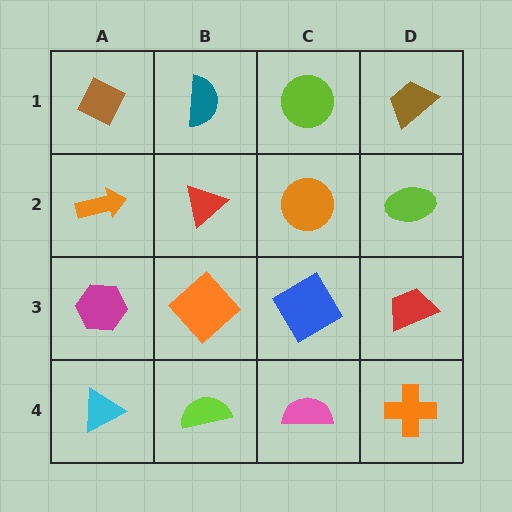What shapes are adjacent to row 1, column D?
A lime ellipse (row 2, column D), a lime circle (row 1, column C).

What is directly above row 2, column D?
A brown trapezoid.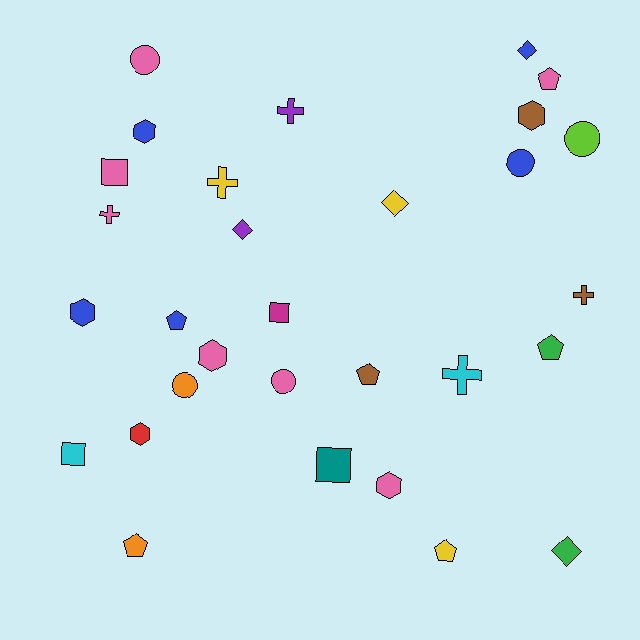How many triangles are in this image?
There are no triangles.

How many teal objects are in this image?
There is 1 teal object.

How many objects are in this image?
There are 30 objects.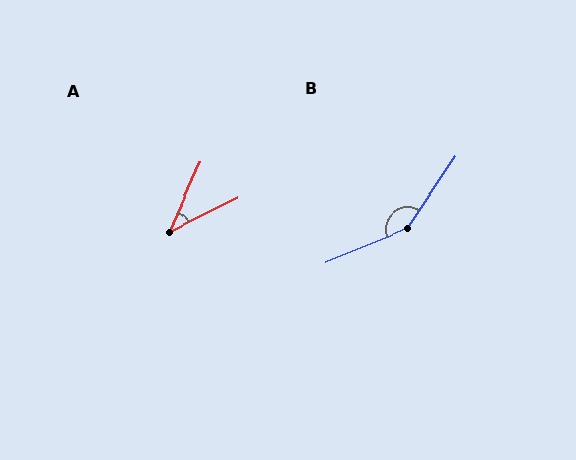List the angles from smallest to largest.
A (40°), B (147°).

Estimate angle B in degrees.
Approximately 147 degrees.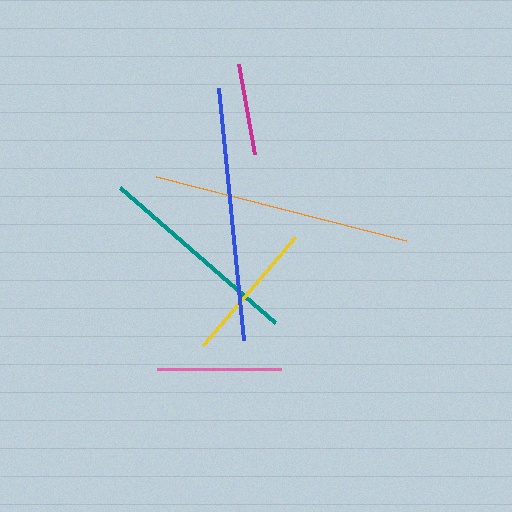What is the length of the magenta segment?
The magenta segment is approximately 92 pixels long.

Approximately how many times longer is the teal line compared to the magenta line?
The teal line is approximately 2.2 times the length of the magenta line.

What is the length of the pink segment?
The pink segment is approximately 124 pixels long.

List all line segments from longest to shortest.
From longest to shortest: orange, blue, teal, yellow, pink, magenta.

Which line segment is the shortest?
The magenta line is the shortest at approximately 92 pixels.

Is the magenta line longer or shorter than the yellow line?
The yellow line is longer than the magenta line.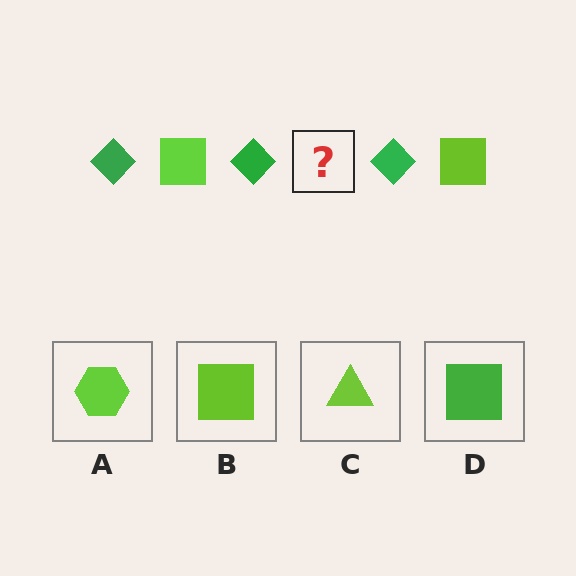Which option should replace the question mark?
Option B.